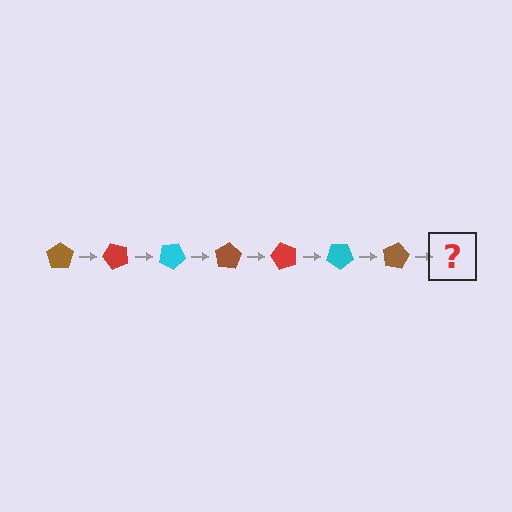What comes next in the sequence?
The next element should be a red pentagon, rotated 350 degrees from the start.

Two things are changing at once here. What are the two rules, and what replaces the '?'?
The two rules are that it rotates 50 degrees each step and the color cycles through brown, red, and cyan. The '?' should be a red pentagon, rotated 350 degrees from the start.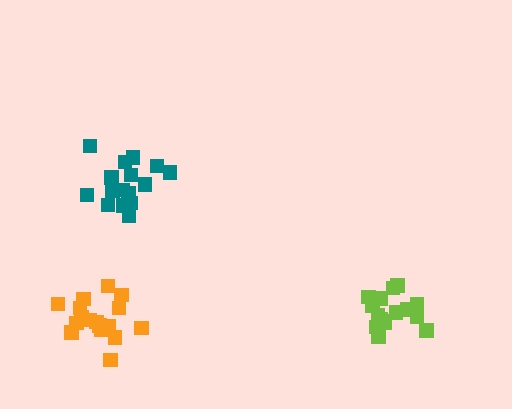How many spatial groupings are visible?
There are 3 spatial groupings.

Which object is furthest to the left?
The orange cluster is leftmost.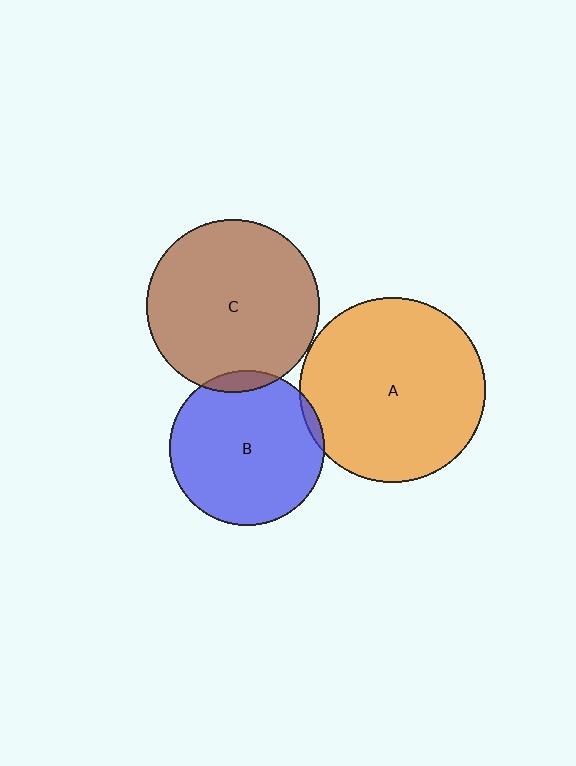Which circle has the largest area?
Circle A (orange).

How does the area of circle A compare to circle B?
Approximately 1.4 times.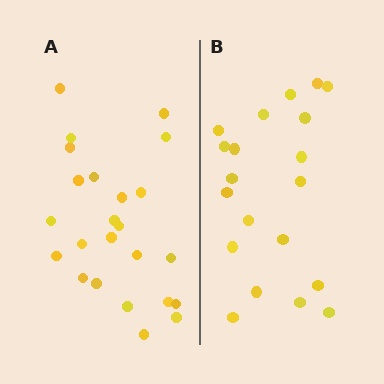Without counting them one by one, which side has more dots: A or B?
Region A (the left region) has more dots.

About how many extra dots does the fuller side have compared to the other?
Region A has about 4 more dots than region B.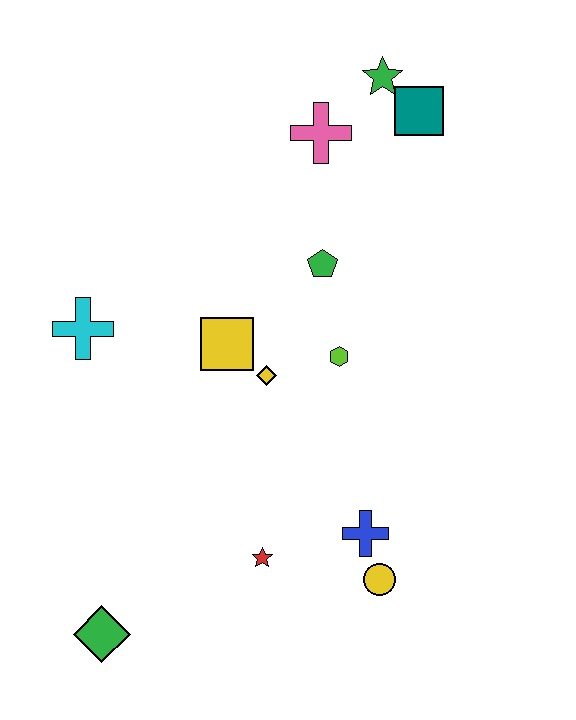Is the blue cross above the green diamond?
Yes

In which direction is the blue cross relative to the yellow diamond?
The blue cross is below the yellow diamond.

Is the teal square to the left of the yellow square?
No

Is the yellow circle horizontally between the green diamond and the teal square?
Yes